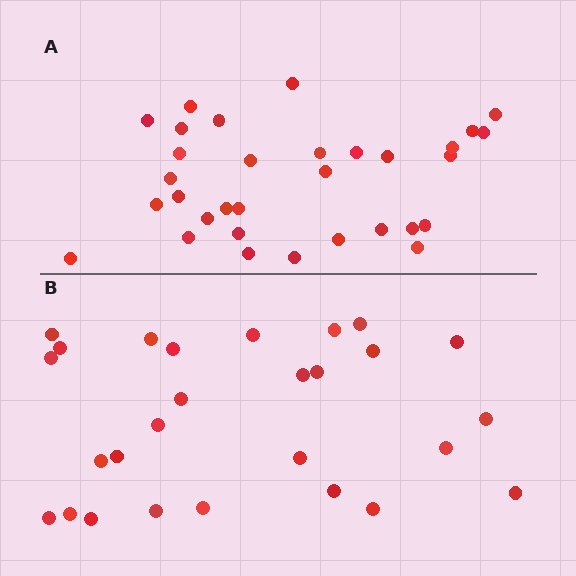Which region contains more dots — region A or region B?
Region A (the top region) has more dots.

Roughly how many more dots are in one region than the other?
Region A has about 5 more dots than region B.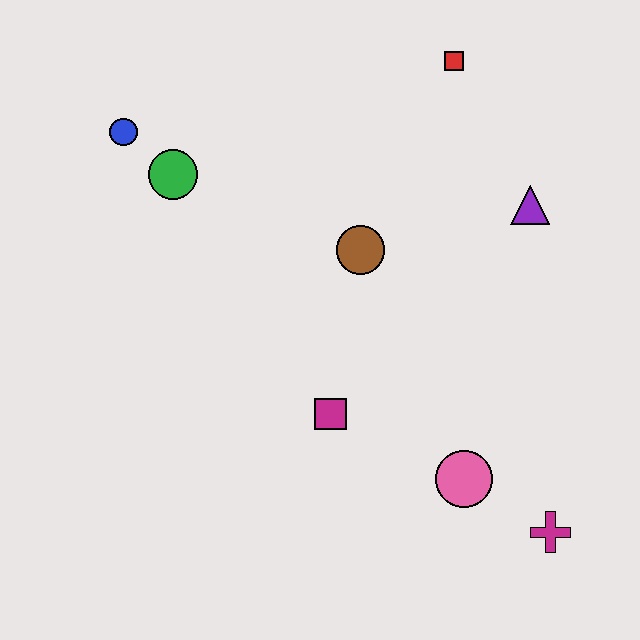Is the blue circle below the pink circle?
No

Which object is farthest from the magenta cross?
The blue circle is farthest from the magenta cross.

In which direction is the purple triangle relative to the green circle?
The purple triangle is to the right of the green circle.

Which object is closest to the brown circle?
The magenta square is closest to the brown circle.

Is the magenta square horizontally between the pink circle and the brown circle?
No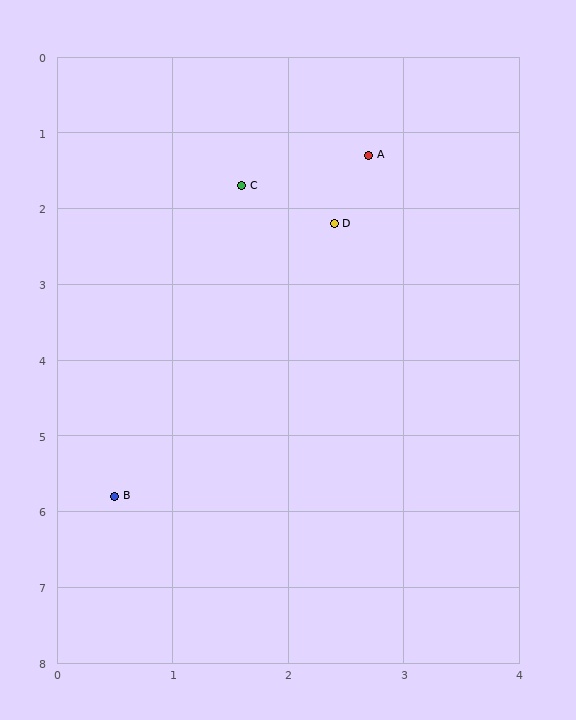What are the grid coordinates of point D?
Point D is at approximately (2.4, 2.2).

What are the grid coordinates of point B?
Point B is at approximately (0.5, 5.8).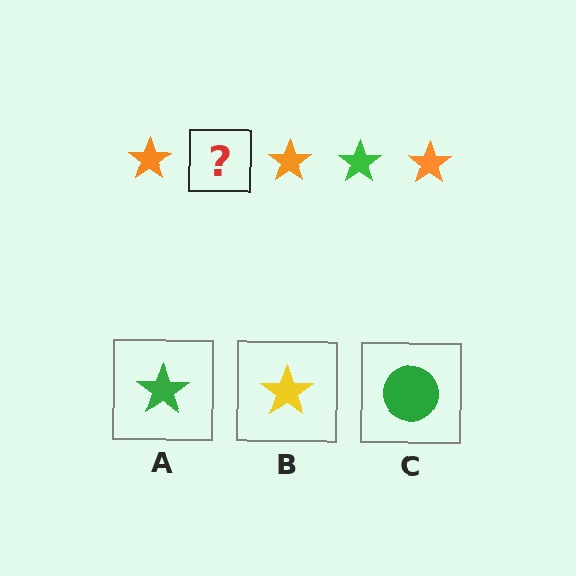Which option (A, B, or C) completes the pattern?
A.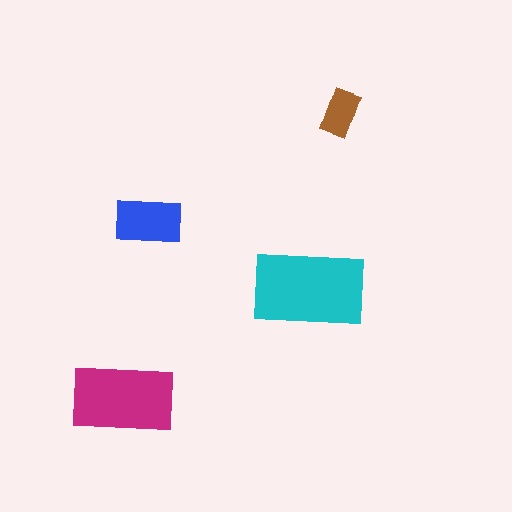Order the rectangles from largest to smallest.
the cyan one, the magenta one, the blue one, the brown one.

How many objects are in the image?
There are 4 objects in the image.